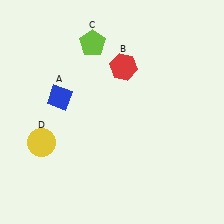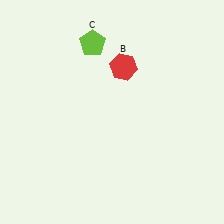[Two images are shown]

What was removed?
The blue diamond (A), the yellow circle (D) were removed in Image 2.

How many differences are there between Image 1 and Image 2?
There are 2 differences between the two images.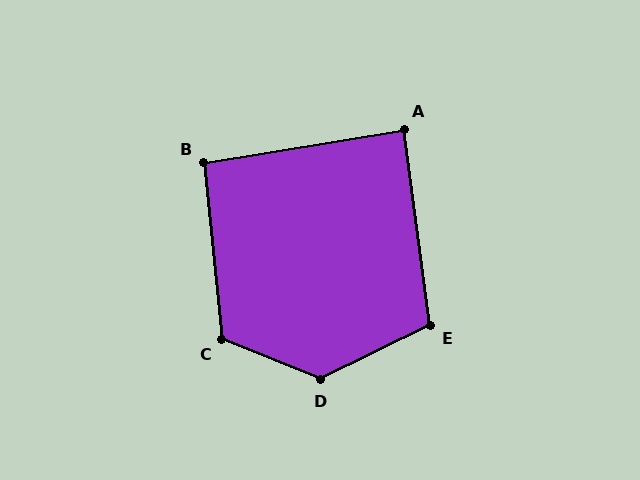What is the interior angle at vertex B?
Approximately 94 degrees (approximately right).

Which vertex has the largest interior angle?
D, at approximately 131 degrees.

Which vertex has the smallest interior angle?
A, at approximately 88 degrees.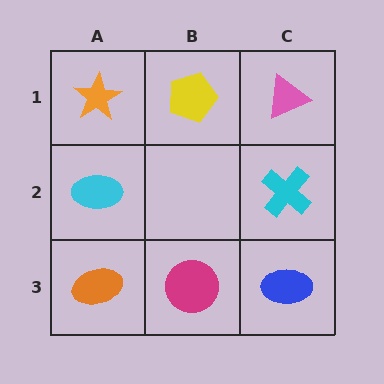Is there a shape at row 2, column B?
No, that cell is empty.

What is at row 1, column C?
A pink triangle.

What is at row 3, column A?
An orange ellipse.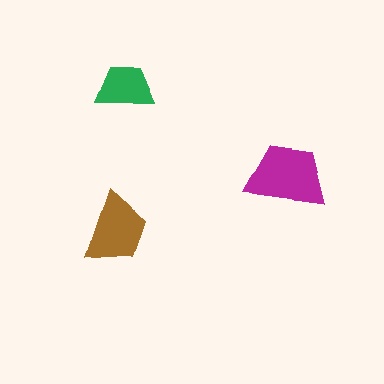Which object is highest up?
The green trapezoid is topmost.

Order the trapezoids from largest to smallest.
the magenta one, the brown one, the green one.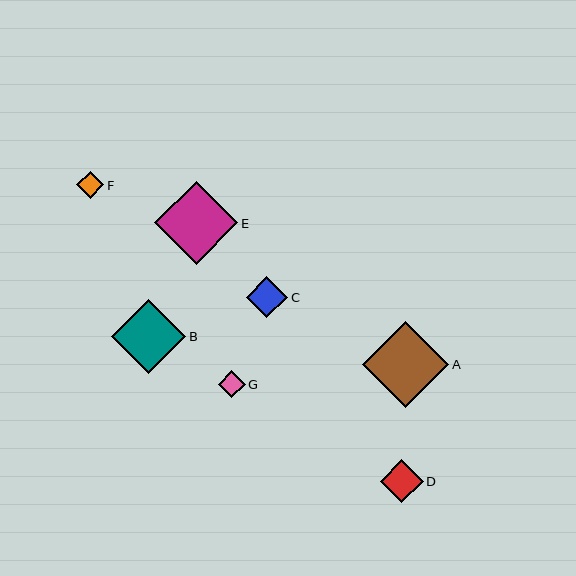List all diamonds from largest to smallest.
From largest to smallest: A, E, B, D, C, F, G.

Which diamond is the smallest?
Diamond G is the smallest with a size of approximately 27 pixels.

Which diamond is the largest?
Diamond A is the largest with a size of approximately 86 pixels.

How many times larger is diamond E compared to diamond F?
Diamond E is approximately 3.0 times the size of diamond F.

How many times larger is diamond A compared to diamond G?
Diamond A is approximately 3.2 times the size of diamond G.